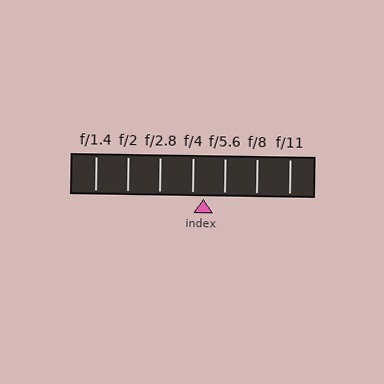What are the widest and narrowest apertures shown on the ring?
The widest aperture shown is f/1.4 and the narrowest is f/11.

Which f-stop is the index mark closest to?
The index mark is closest to f/4.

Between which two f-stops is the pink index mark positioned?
The index mark is between f/4 and f/5.6.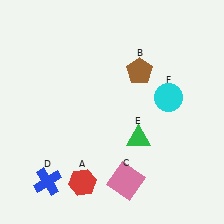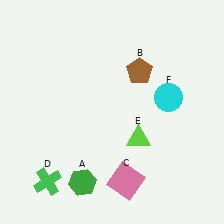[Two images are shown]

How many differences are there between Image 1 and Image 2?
There are 3 differences between the two images.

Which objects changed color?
A changed from red to green. D changed from blue to green. E changed from green to lime.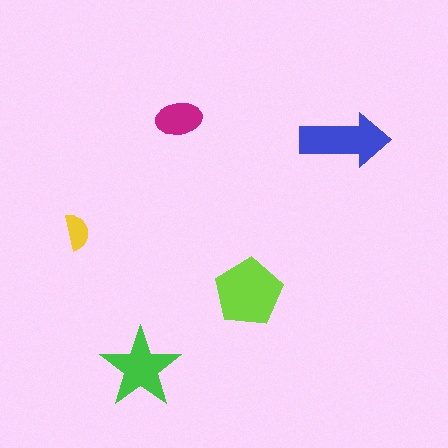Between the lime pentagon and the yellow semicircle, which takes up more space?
The lime pentagon.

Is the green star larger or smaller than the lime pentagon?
Smaller.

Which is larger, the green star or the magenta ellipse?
The green star.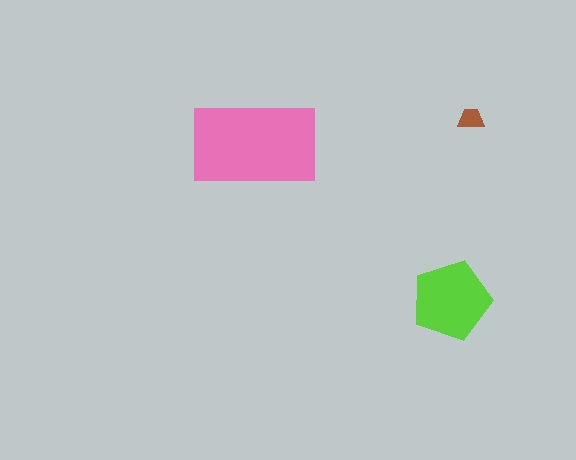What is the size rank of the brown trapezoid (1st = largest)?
3rd.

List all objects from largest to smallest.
The pink rectangle, the lime pentagon, the brown trapezoid.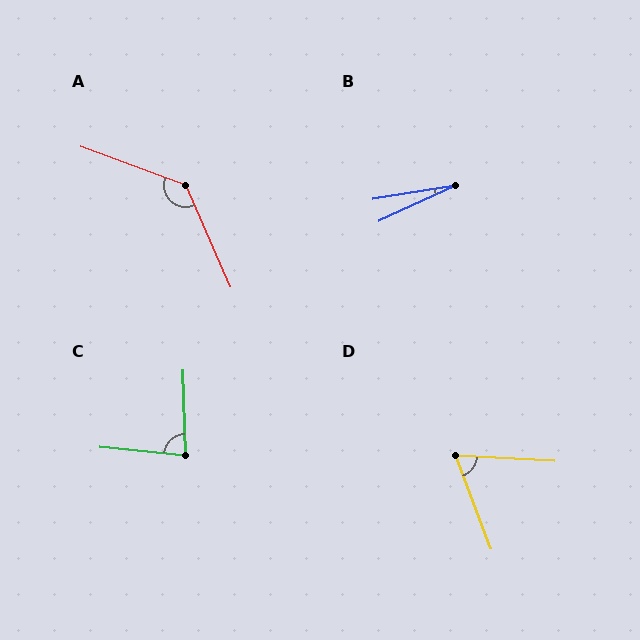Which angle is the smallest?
B, at approximately 16 degrees.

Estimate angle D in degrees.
Approximately 66 degrees.